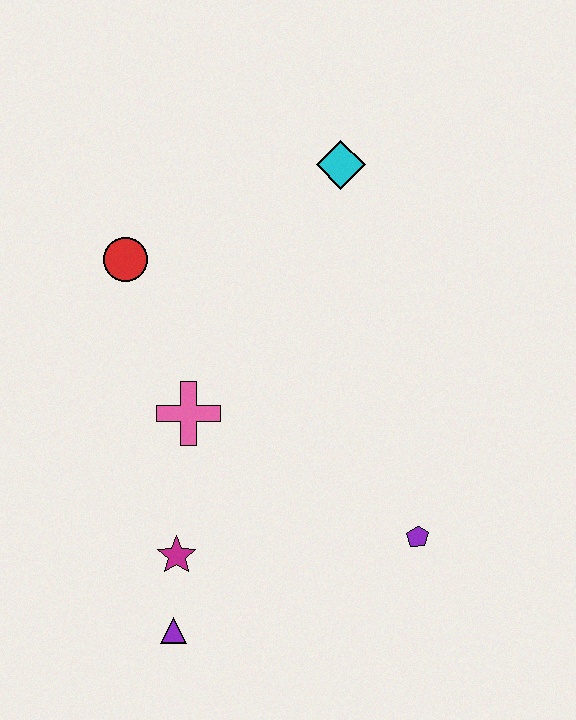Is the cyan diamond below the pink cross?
No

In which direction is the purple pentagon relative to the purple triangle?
The purple pentagon is to the right of the purple triangle.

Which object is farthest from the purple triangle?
The cyan diamond is farthest from the purple triangle.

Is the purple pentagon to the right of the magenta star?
Yes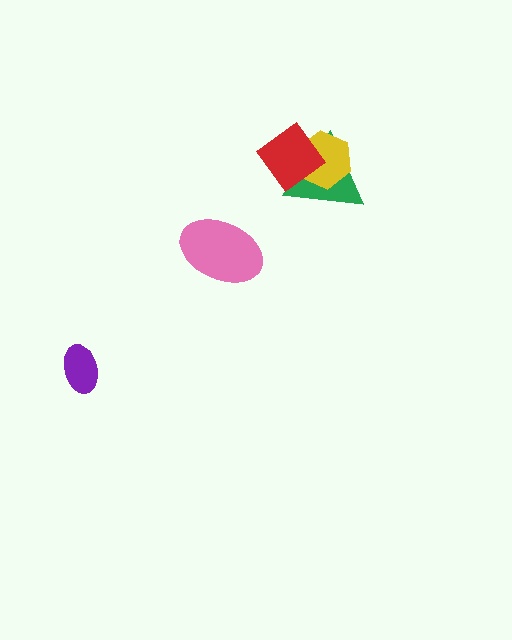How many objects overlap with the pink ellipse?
0 objects overlap with the pink ellipse.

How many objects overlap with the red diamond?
2 objects overlap with the red diamond.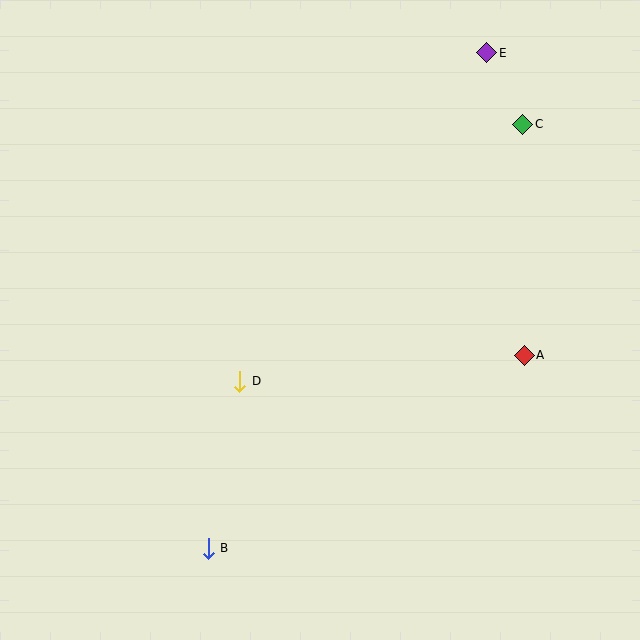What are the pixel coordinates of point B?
Point B is at (208, 548).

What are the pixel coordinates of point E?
Point E is at (487, 53).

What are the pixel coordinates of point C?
Point C is at (523, 124).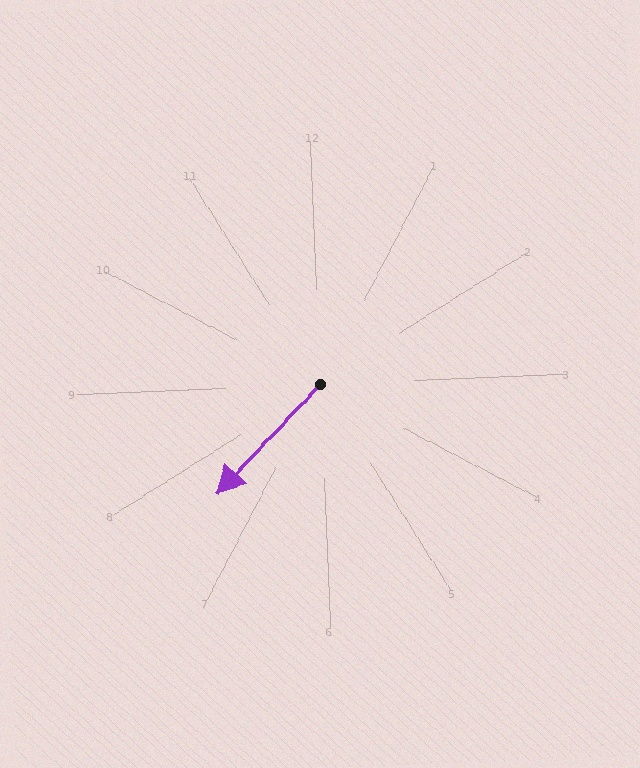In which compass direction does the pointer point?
Southwest.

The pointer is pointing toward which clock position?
Roughly 8 o'clock.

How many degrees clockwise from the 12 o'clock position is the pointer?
Approximately 226 degrees.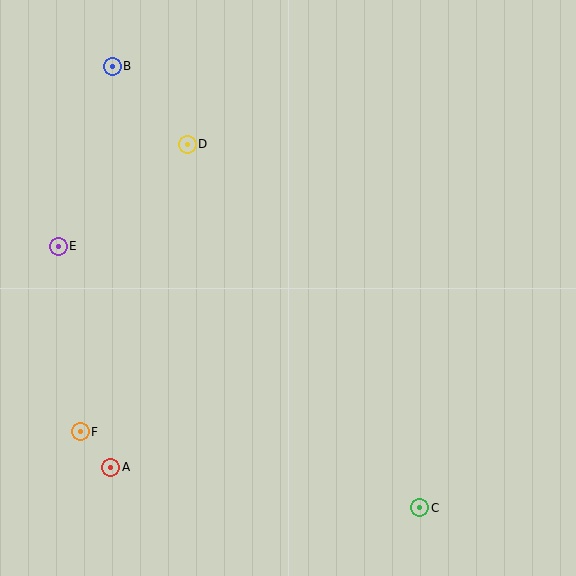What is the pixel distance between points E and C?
The distance between E and C is 446 pixels.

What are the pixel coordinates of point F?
Point F is at (80, 432).